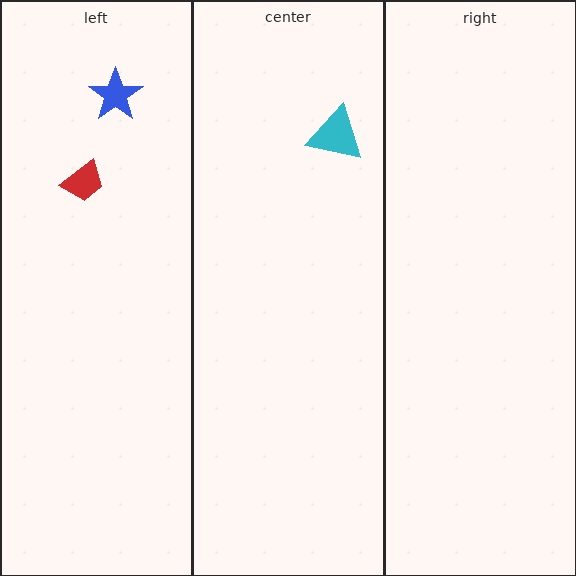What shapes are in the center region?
The cyan triangle.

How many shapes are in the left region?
2.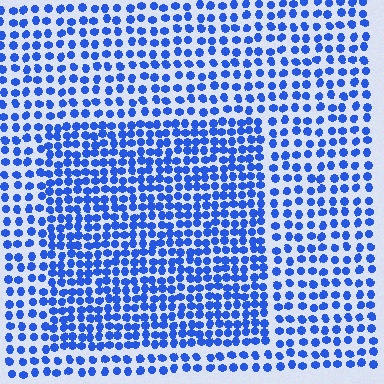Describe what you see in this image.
The image contains small blue elements arranged at two different densities. A rectangle-shaped region is visible where the elements are more densely packed than the surrounding area.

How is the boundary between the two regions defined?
The boundary is defined by a change in element density (approximately 1.6x ratio). All elements are the same color, size, and shape.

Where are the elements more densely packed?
The elements are more densely packed inside the rectangle boundary.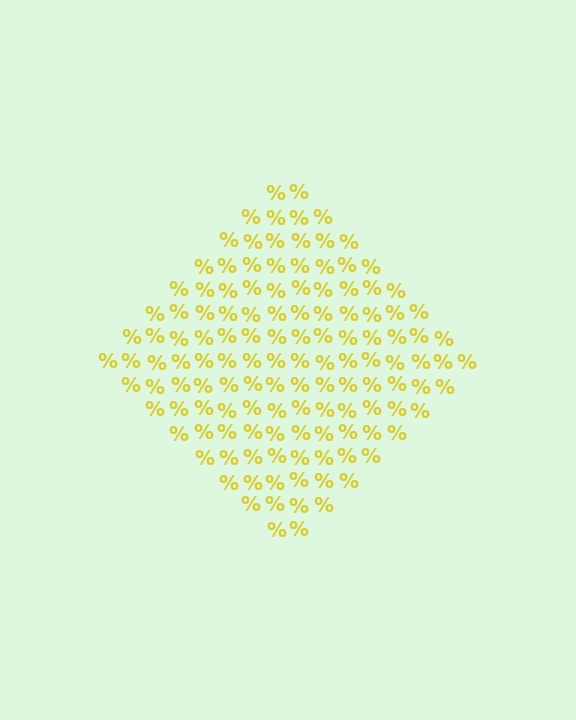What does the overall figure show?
The overall figure shows a diamond.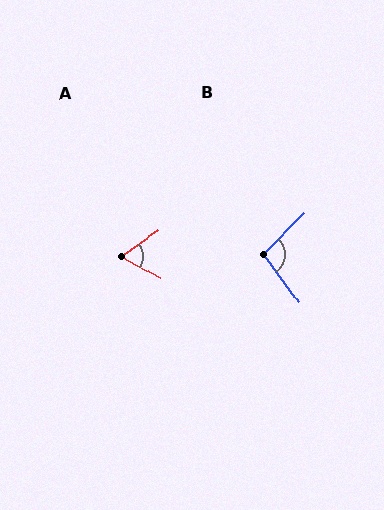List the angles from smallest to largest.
A (64°), B (98°).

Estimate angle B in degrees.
Approximately 98 degrees.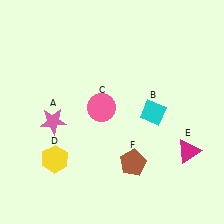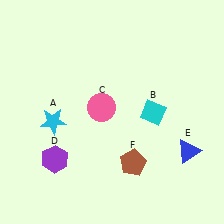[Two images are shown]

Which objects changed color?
A changed from pink to cyan. D changed from yellow to purple. E changed from magenta to blue.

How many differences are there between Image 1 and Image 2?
There are 3 differences between the two images.